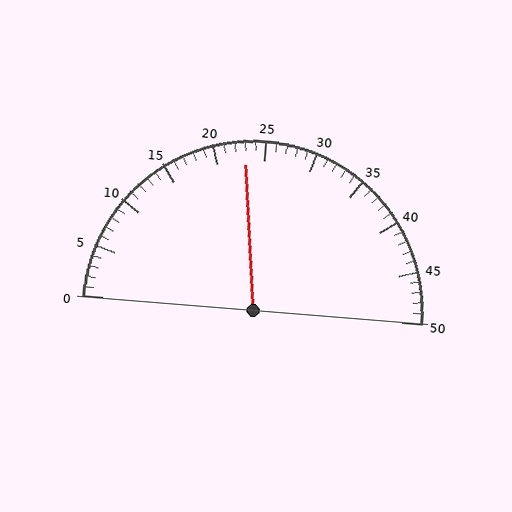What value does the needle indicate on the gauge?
The needle indicates approximately 23.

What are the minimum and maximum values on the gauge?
The gauge ranges from 0 to 50.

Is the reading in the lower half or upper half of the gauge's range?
The reading is in the lower half of the range (0 to 50).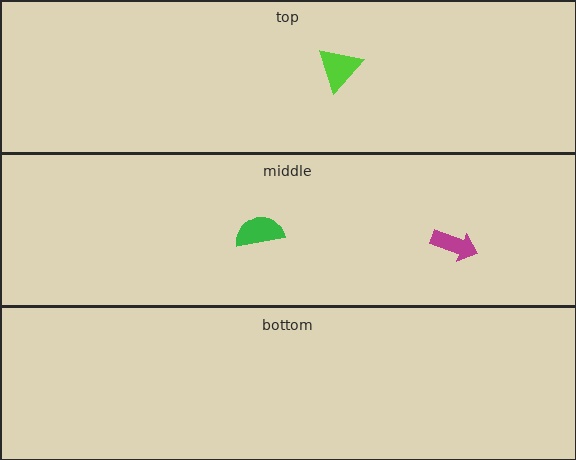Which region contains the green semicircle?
The middle region.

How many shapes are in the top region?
1.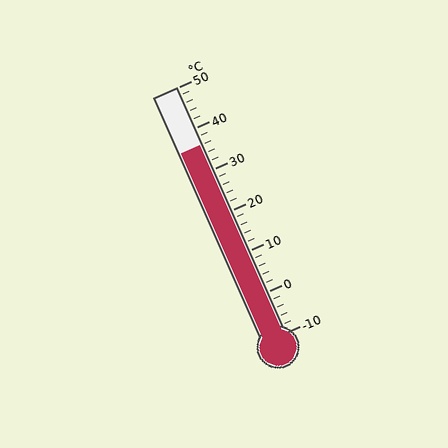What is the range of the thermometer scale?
The thermometer scale ranges from -10°C to 50°C.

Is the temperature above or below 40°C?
The temperature is below 40°C.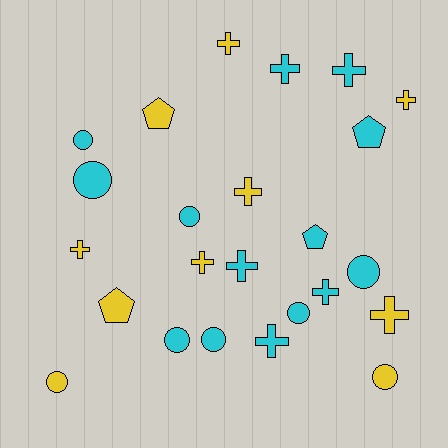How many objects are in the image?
There are 24 objects.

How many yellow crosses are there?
There are 6 yellow crosses.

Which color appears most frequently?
Cyan, with 14 objects.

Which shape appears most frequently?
Cross, with 11 objects.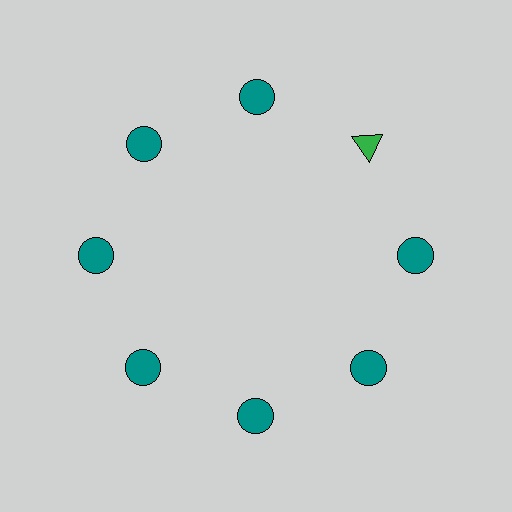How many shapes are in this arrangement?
There are 8 shapes arranged in a ring pattern.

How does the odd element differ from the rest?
It differs in both color (green instead of teal) and shape (triangle instead of circle).